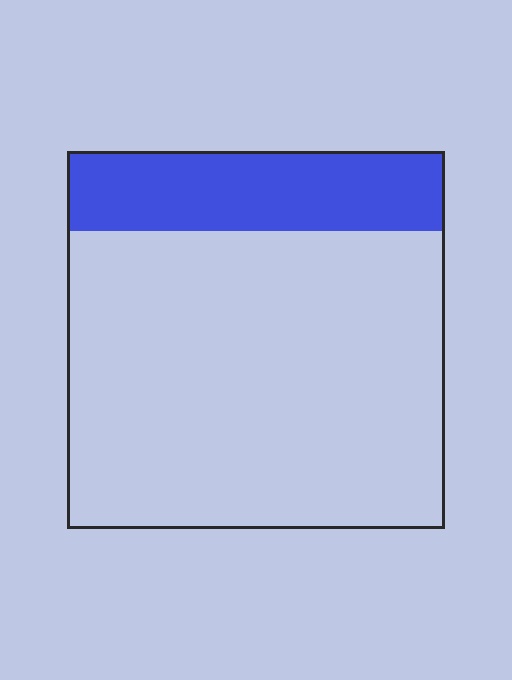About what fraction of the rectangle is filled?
About one fifth (1/5).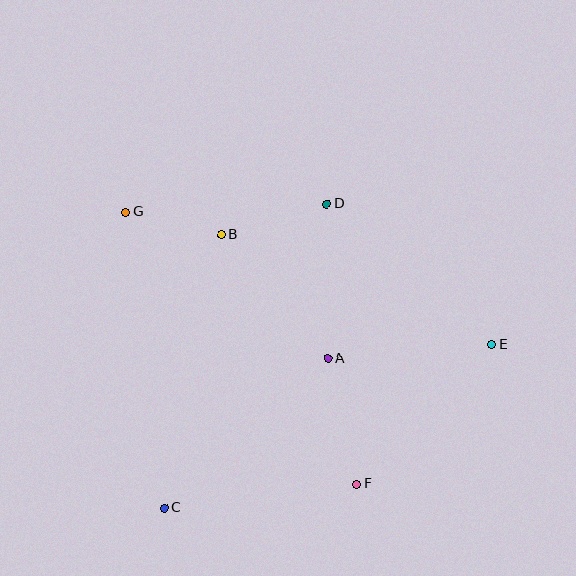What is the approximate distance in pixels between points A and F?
The distance between A and F is approximately 129 pixels.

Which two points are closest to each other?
Points B and G are closest to each other.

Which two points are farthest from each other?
Points E and G are farthest from each other.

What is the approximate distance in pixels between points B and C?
The distance between B and C is approximately 279 pixels.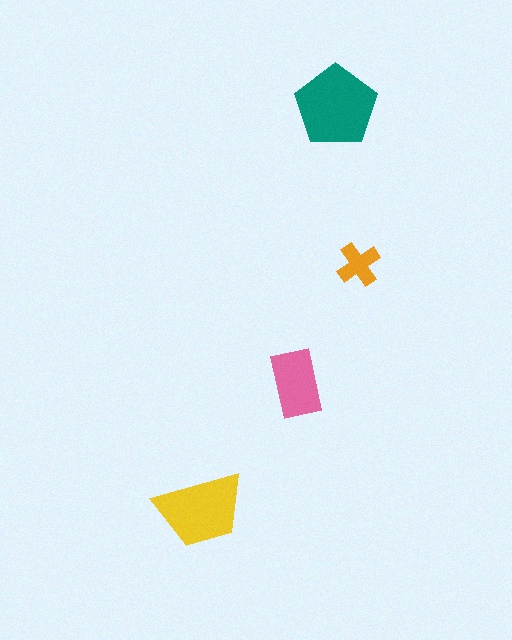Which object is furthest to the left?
The yellow trapezoid is leftmost.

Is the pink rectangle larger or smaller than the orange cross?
Larger.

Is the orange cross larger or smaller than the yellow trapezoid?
Smaller.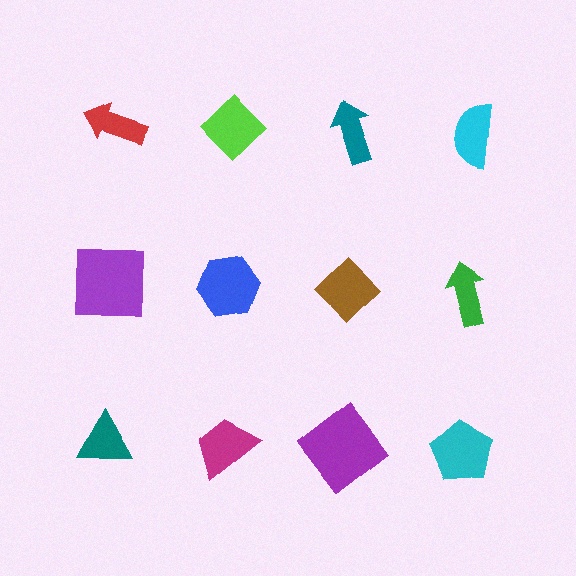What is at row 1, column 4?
A cyan semicircle.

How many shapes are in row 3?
4 shapes.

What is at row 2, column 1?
A purple square.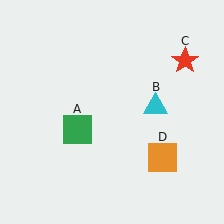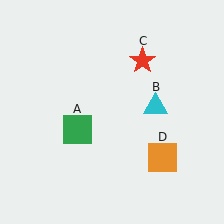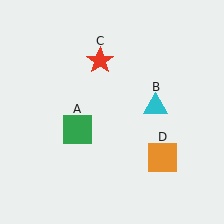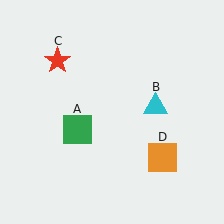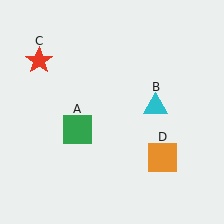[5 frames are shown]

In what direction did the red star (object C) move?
The red star (object C) moved left.